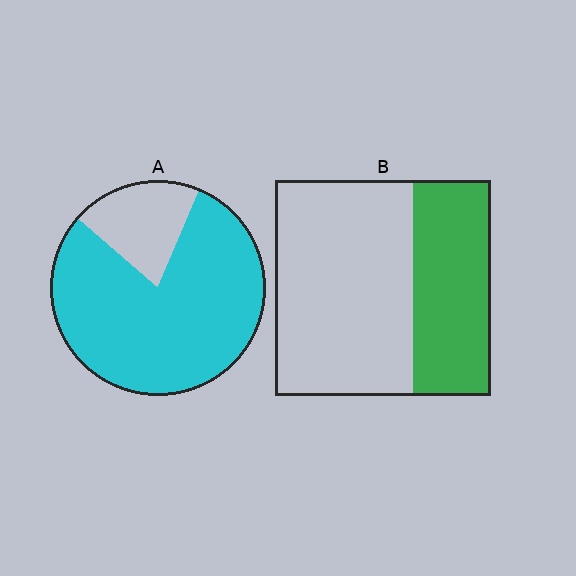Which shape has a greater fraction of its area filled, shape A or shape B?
Shape A.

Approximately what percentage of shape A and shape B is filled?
A is approximately 80% and B is approximately 35%.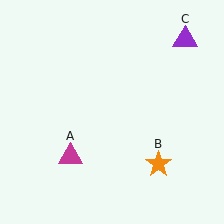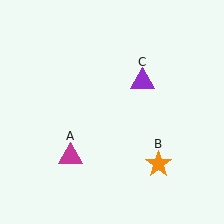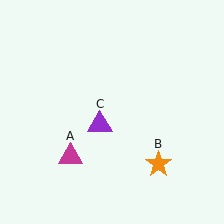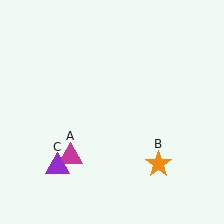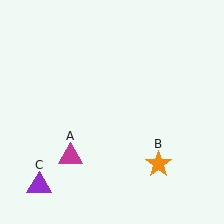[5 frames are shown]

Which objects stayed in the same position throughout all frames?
Magenta triangle (object A) and orange star (object B) remained stationary.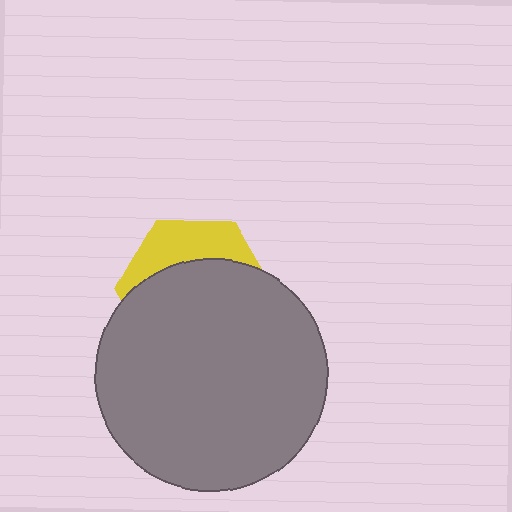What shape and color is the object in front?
The object in front is a gray circle.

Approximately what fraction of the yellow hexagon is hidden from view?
Roughly 69% of the yellow hexagon is hidden behind the gray circle.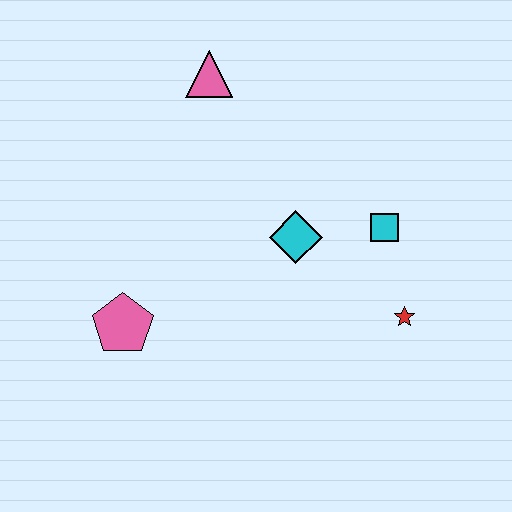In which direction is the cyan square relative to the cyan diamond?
The cyan square is to the right of the cyan diamond.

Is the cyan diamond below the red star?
No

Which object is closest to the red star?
The cyan square is closest to the red star.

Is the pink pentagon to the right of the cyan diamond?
No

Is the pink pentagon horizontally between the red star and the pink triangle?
No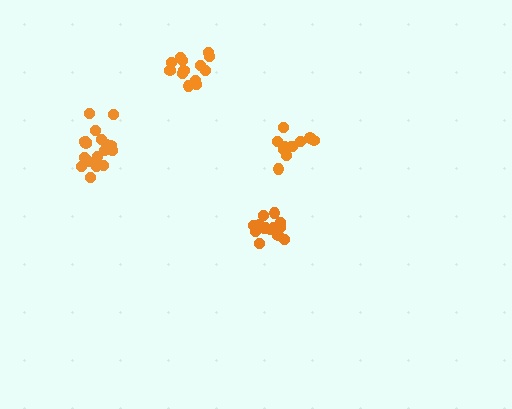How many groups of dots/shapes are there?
There are 4 groups.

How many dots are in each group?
Group 1: 15 dots, Group 2: 19 dots, Group 3: 13 dots, Group 4: 13 dots (60 total).